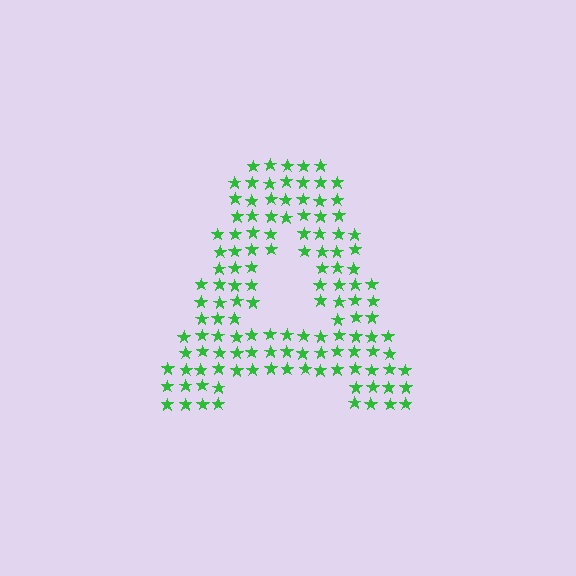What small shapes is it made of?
It is made of small stars.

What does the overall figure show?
The overall figure shows the letter A.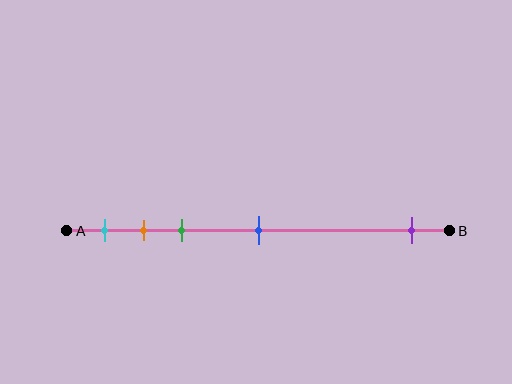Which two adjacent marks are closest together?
The orange and green marks are the closest adjacent pair.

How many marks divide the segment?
There are 5 marks dividing the segment.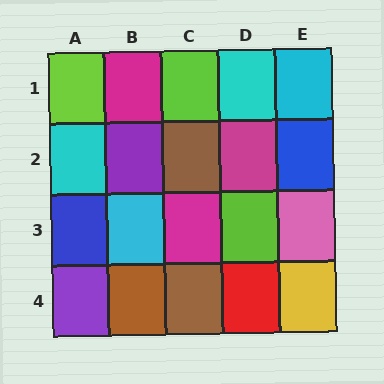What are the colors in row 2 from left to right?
Cyan, purple, brown, magenta, blue.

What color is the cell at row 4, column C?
Brown.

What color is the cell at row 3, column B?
Cyan.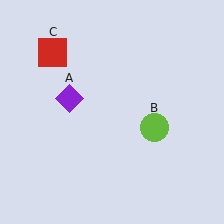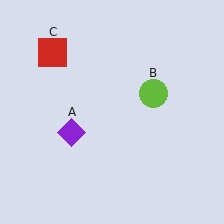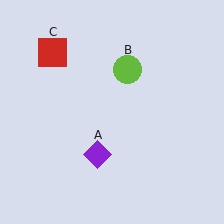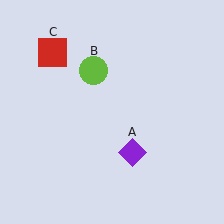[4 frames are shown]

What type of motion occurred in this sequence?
The purple diamond (object A), lime circle (object B) rotated counterclockwise around the center of the scene.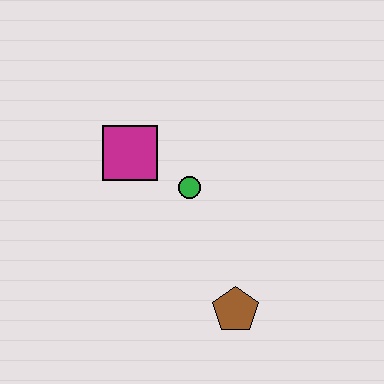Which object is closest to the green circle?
The magenta square is closest to the green circle.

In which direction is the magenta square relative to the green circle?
The magenta square is to the left of the green circle.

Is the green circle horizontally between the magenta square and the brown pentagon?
Yes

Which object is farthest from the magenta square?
The brown pentagon is farthest from the magenta square.